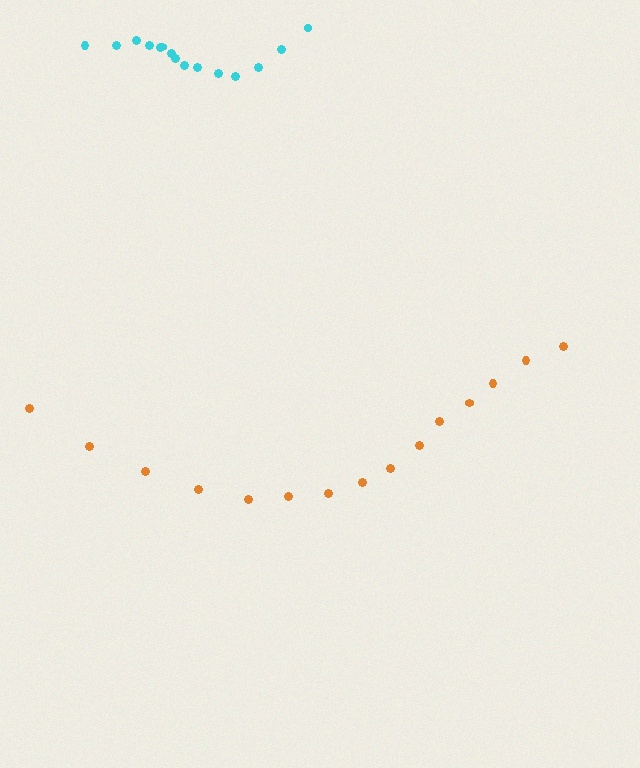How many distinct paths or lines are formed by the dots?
There are 2 distinct paths.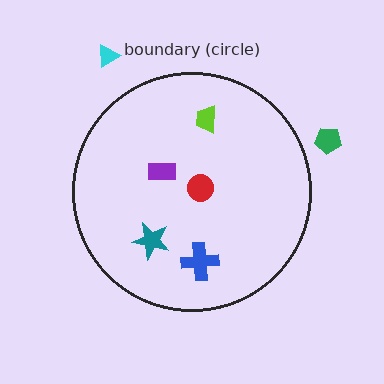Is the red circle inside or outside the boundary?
Inside.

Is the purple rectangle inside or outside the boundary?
Inside.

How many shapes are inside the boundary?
5 inside, 2 outside.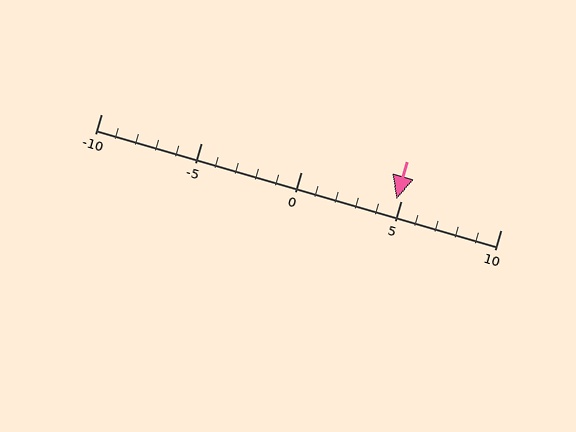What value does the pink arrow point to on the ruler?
The pink arrow points to approximately 5.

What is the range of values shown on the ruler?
The ruler shows values from -10 to 10.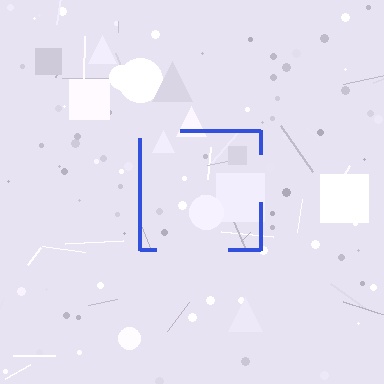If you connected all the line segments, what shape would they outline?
They would outline a square.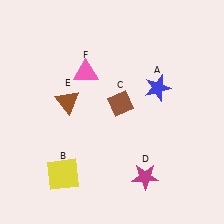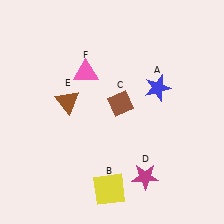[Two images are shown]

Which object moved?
The yellow square (B) moved right.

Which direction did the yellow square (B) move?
The yellow square (B) moved right.